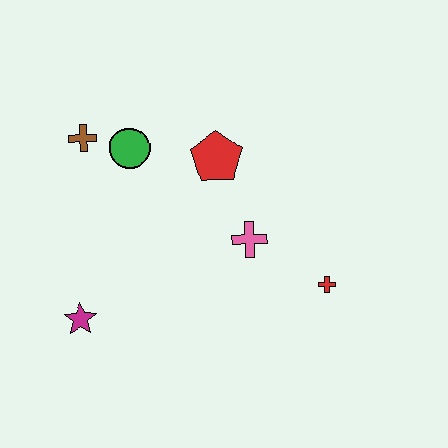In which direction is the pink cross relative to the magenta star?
The pink cross is to the right of the magenta star.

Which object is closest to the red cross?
The pink cross is closest to the red cross.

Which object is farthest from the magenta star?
The red cross is farthest from the magenta star.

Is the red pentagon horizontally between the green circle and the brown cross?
No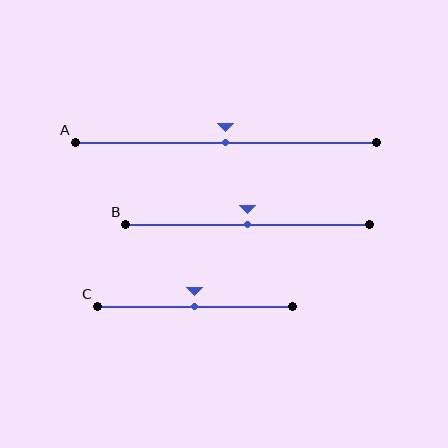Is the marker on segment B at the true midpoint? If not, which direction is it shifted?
Yes, the marker on segment B is at the true midpoint.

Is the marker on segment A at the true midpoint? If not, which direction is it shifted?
Yes, the marker on segment A is at the true midpoint.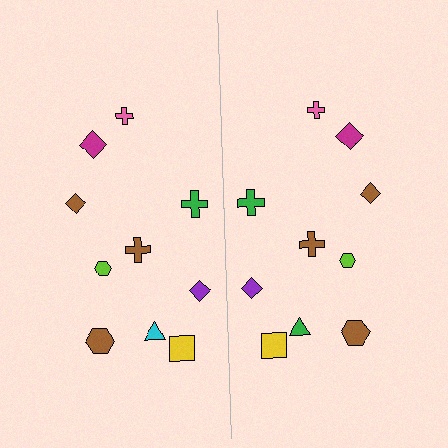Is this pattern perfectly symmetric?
No, the pattern is not perfectly symmetric. The green triangle on the right side breaks the symmetry — its mirror counterpart is cyan.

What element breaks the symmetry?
The green triangle on the right side breaks the symmetry — its mirror counterpart is cyan.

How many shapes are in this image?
There are 20 shapes in this image.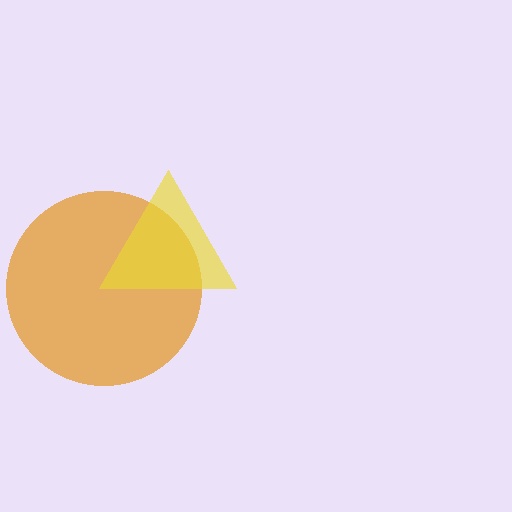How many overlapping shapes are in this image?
There are 2 overlapping shapes in the image.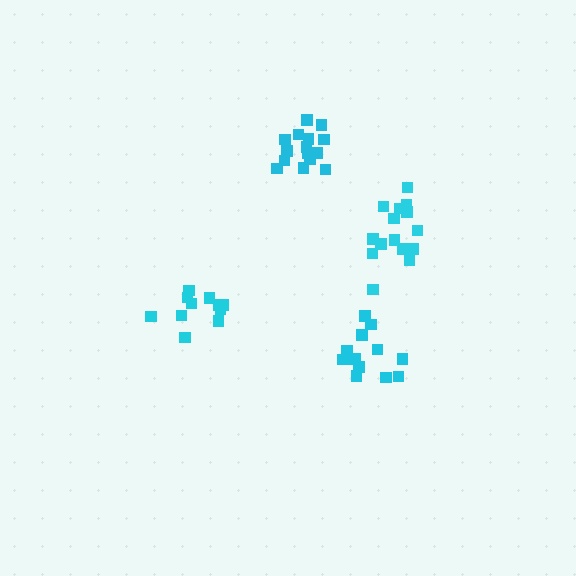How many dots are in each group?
Group 1: 15 dots, Group 2: 12 dots, Group 3: 16 dots, Group 4: 11 dots (54 total).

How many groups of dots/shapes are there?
There are 4 groups.